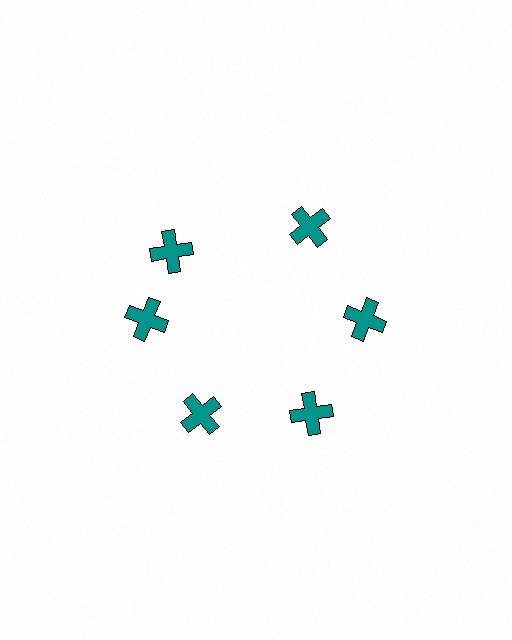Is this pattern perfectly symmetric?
No. The 6 teal crosses are arranged in a ring, but one element near the 11 o'clock position is rotated out of alignment along the ring, breaking the 6-fold rotational symmetry.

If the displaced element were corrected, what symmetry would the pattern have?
It would have 6-fold rotational symmetry — the pattern would map onto itself every 60 degrees.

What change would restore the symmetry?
The symmetry would be restored by rotating it back into even spacing with its neighbors so that all 6 crosses sit at equal angles and equal distance from the center.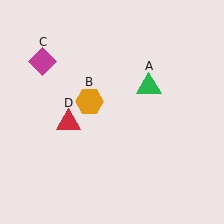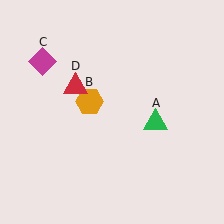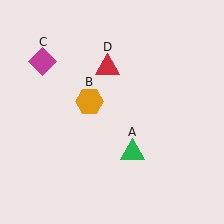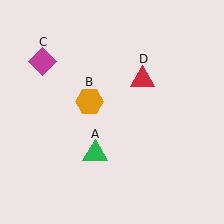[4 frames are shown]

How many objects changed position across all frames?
2 objects changed position: green triangle (object A), red triangle (object D).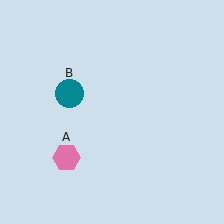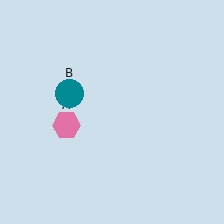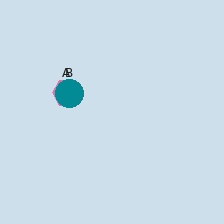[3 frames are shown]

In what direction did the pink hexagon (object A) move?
The pink hexagon (object A) moved up.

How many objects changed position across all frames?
1 object changed position: pink hexagon (object A).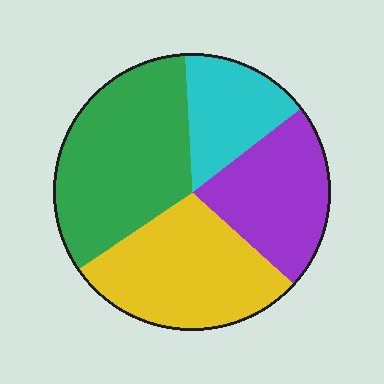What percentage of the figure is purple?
Purple covers about 20% of the figure.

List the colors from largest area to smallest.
From largest to smallest: green, yellow, purple, cyan.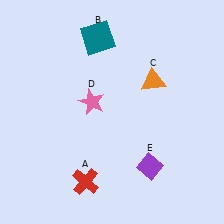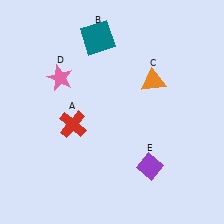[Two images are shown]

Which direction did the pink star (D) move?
The pink star (D) moved left.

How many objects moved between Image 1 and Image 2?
2 objects moved between the two images.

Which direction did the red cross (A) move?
The red cross (A) moved up.